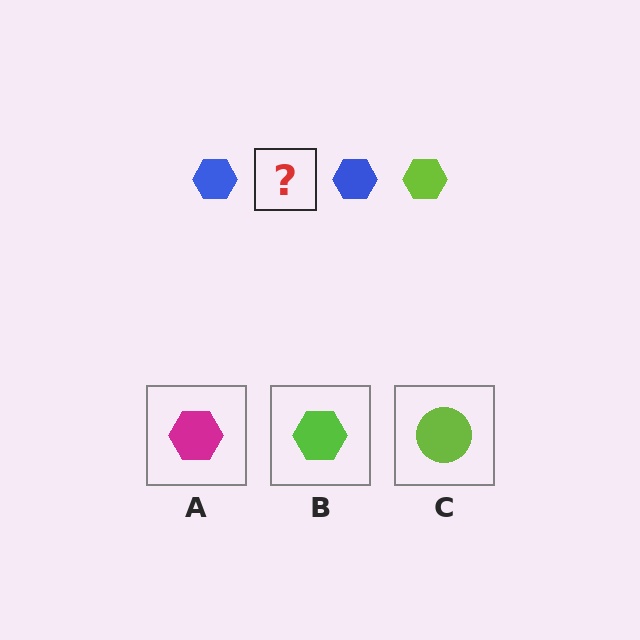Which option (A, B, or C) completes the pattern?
B.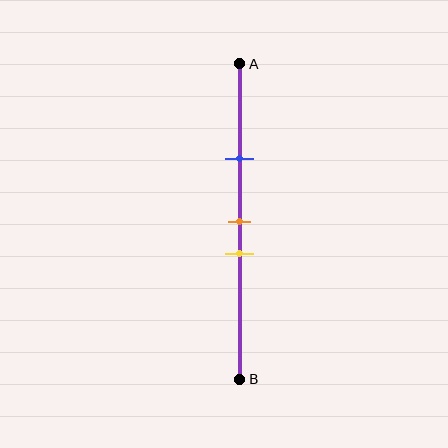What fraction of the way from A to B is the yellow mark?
The yellow mark is approximately 60% (0.6) of the way from A to B.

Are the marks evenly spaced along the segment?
No, the marks are not evenly spaced.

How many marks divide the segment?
There are 3 marks dividing the segment.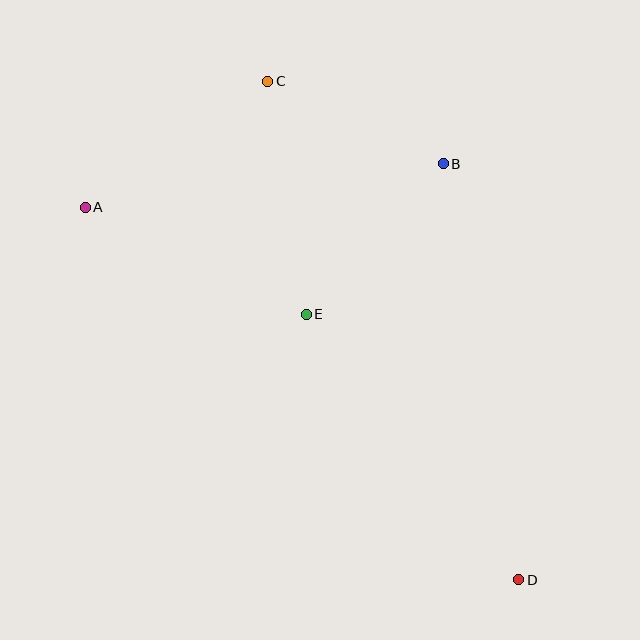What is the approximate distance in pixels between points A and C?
The distance between A and C is approximately 222 pixels.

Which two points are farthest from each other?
Points A and D are farthest from each other.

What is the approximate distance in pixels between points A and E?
The distance between A and E is approximately 246 pixels.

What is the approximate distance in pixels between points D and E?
The distance between D and E is approximately 340 pixels.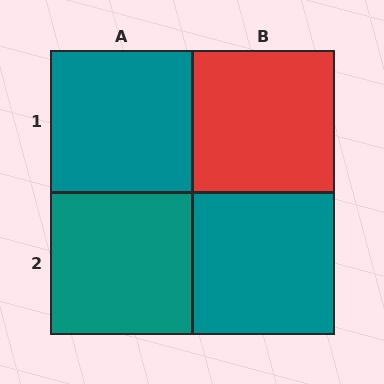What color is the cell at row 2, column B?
Teal.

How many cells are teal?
3 cells are teal.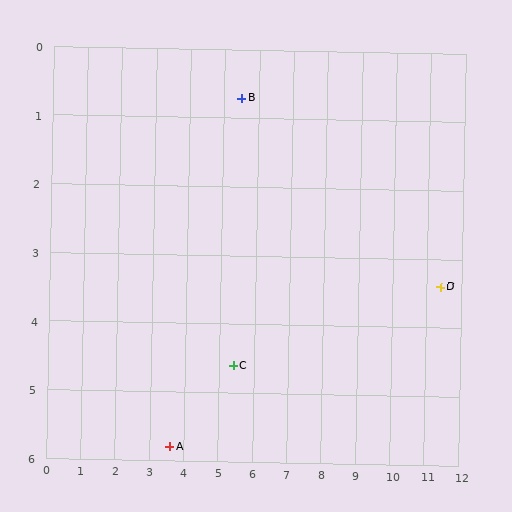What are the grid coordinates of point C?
Point C is at approximately (5.4, 4.6).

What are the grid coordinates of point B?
Point B is at approximately (5.5, 0.7).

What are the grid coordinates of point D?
Point D is at approximately (11.4, 3.4).